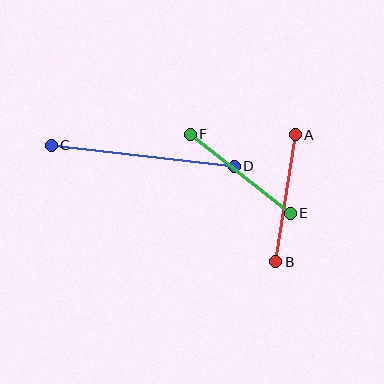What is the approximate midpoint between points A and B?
The midpoint is at approximately (285, 198) pixels.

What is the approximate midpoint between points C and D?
The midpoint is at approximately (143, 156) pixels.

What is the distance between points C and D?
The distance is approximately 184 pixels.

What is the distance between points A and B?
The distance is approximately 128 pixels.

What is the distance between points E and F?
The distance is approximately 128 pixels.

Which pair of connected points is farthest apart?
Points C and D are farthest apart.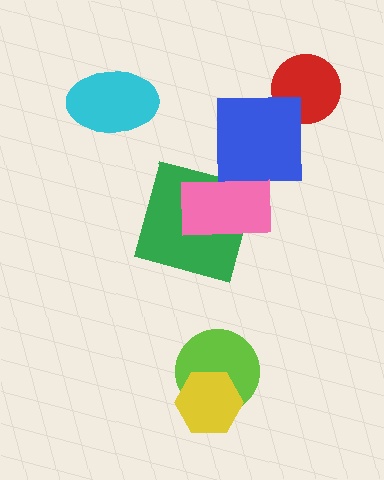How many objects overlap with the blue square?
1 object overlaps with the blue square.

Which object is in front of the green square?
The pink rectangle is in front of the green square.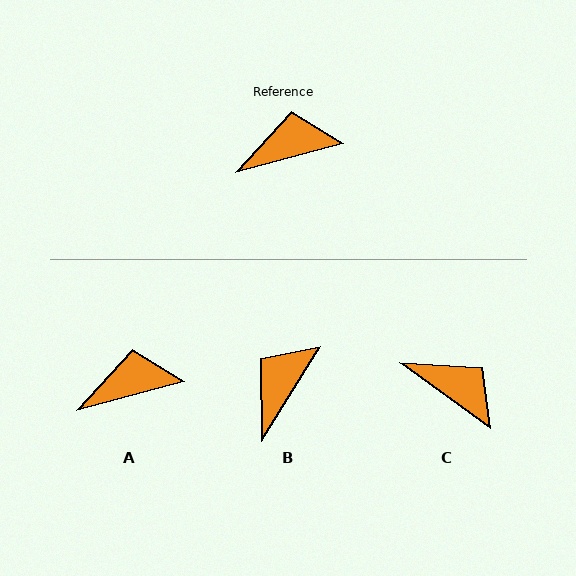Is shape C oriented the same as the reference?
No, it is off by about 51 degrees.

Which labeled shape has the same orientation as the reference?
A.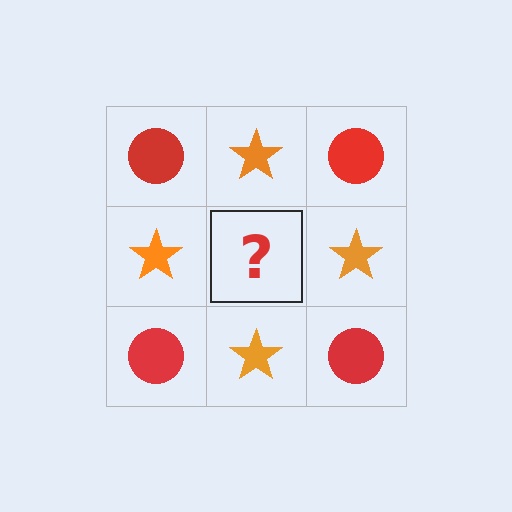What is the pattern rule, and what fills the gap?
The rule is that it alternates red circle and orange star in a checkerboard pattern. The gap should be filled with a red circle.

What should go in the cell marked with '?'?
The missing cell should contain a red circle.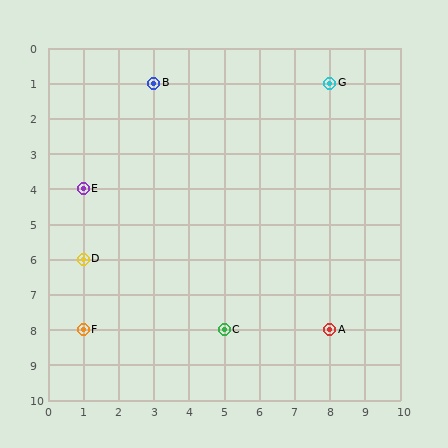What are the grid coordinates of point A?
Point A is at grid coordinates (8, 8).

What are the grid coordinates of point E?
Point E is at grid coordinates (1, 4).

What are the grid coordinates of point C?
Point C is at grid coordinates (5, 8).